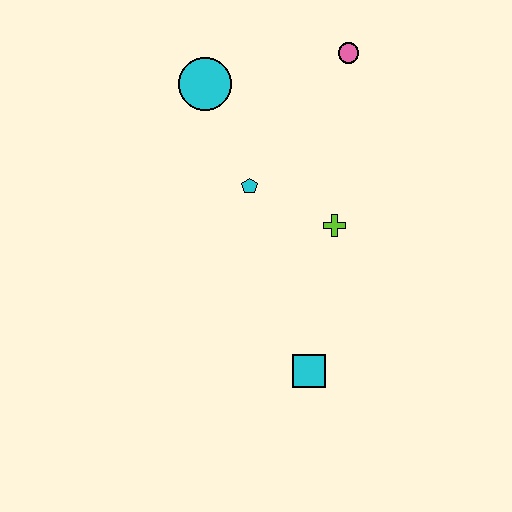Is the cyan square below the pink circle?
Yes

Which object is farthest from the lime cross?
The cyan circle is farthest from the lime cross.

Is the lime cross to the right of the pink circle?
No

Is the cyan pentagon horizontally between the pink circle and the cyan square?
No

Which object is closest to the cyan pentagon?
The lime cross is closest to the cyan pentagon.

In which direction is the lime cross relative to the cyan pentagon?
The lime cross is to the right of the cyan pentagon.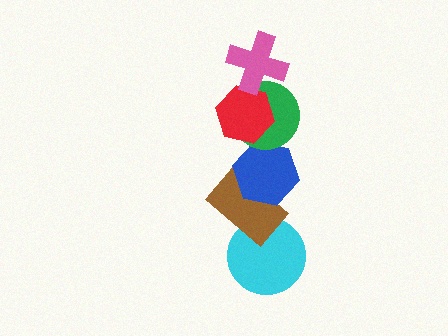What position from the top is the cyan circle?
The cyan circle is 6th from the top.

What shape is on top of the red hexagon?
The pink cross is on top of the red hexagon.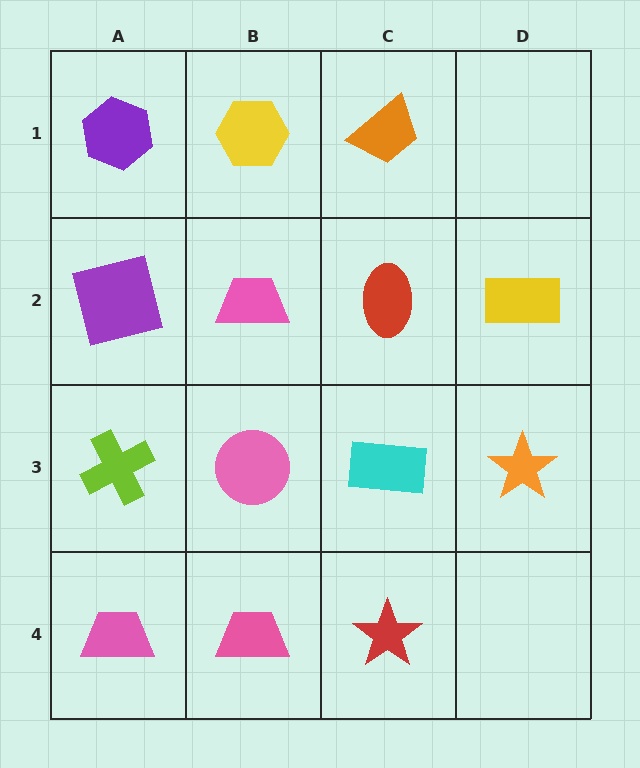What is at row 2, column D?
A yellow rectangle.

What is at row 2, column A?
A purple square.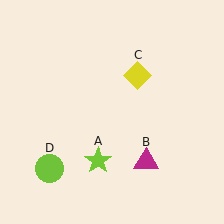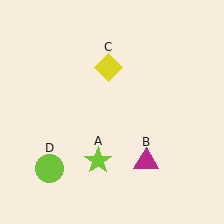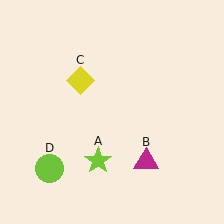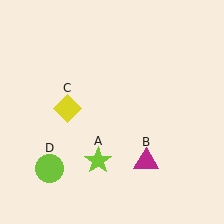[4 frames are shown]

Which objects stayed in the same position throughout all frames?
Lime star (object A) and magenta triangle (object B) and lime circle (object D) remained stationary.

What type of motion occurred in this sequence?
The yellow diamond (object C) rotated counterclockwise around the center of the scene.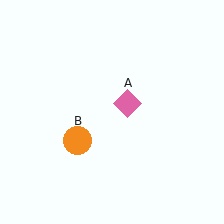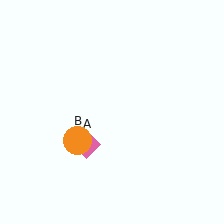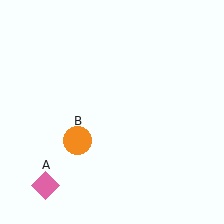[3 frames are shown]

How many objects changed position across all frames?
1 object changed position: pink diamond (object A).